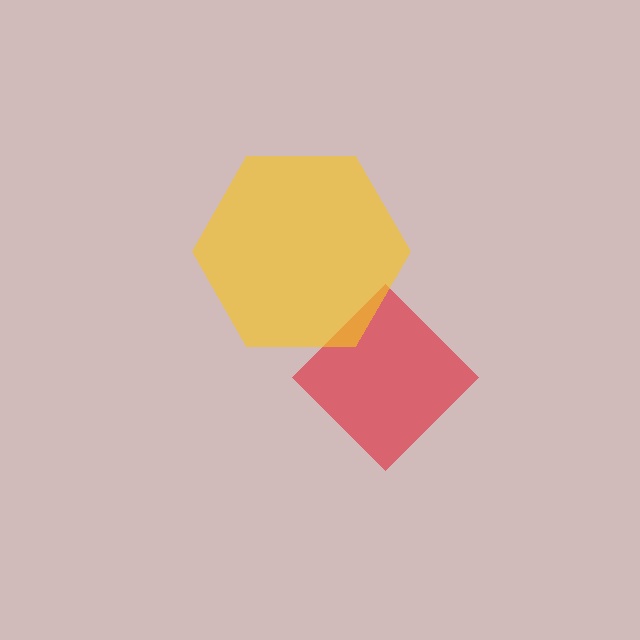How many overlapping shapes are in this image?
There are 2 overlapping shapes in the image.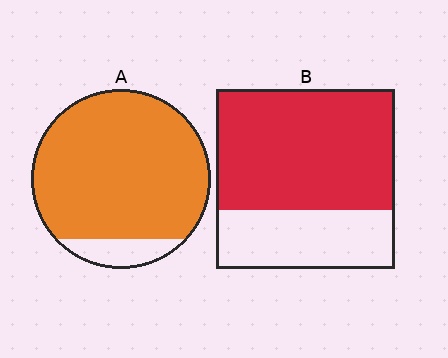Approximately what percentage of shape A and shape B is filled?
A is approximately 90% and B is approximately 65%.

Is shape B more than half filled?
Yes.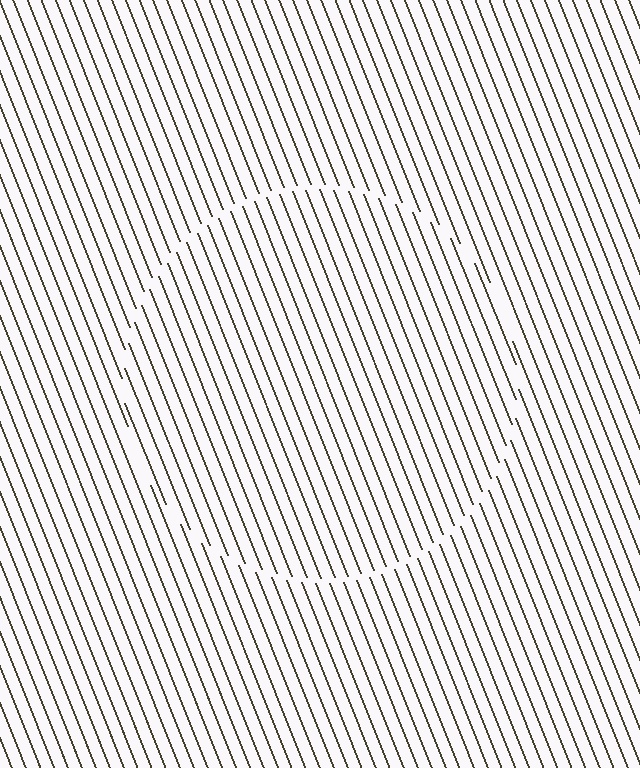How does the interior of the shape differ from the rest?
The interior of the shape contains the same grating, shifted by half a period — the contour is defined by the phase discontinuity where line-ends from the inner and outer gratings abut.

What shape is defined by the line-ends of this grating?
An illusory circle. The interior of the shape contains the same grating, shifted by half a period — the contour is defined by the phase discontinuity where line-ends from the inner and outer gratings abut.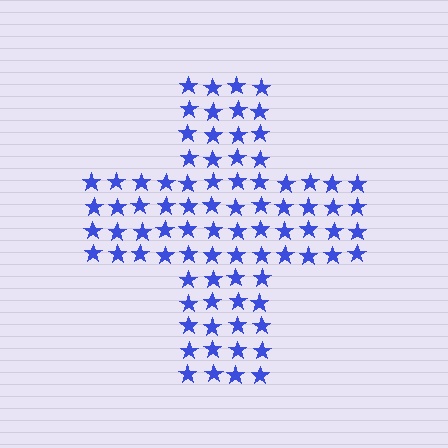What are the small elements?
The small elements are stars.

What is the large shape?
The large shape is a cross.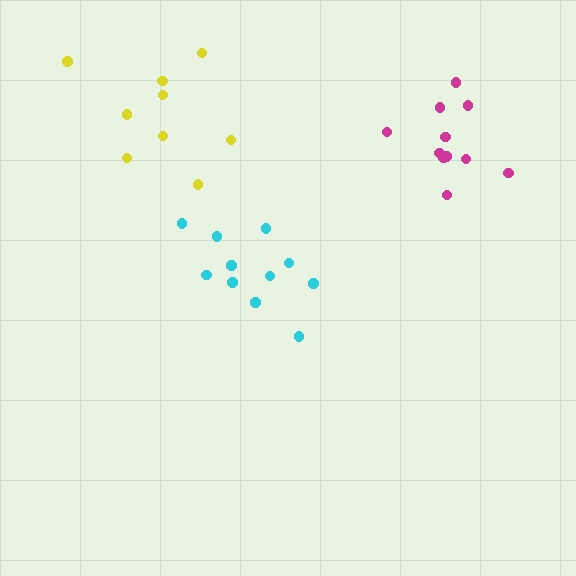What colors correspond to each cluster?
The clusters are colored: cyan, magenta, yellow.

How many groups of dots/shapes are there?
There are 3 groups.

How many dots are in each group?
Group 1: 11 dots, Group 2: 11 dots, Group 3: 9 dots (31 total).